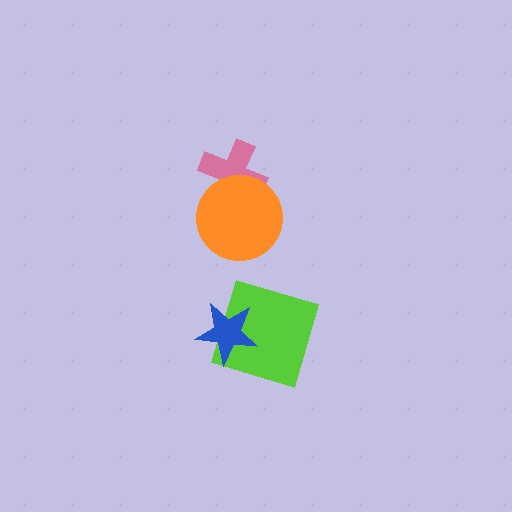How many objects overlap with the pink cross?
1 object overlaps with the pink cross.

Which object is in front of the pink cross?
The orange circle is in front of the pink cross.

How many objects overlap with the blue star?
1 object overlaps with the blue star.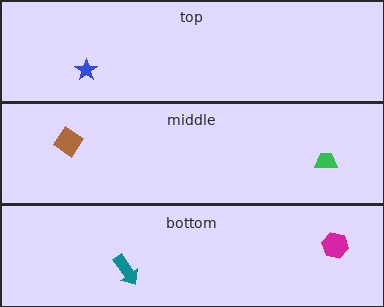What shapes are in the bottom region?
The teal arrow, the magenta hexagon.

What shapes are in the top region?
The blue star.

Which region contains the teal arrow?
The bottom region.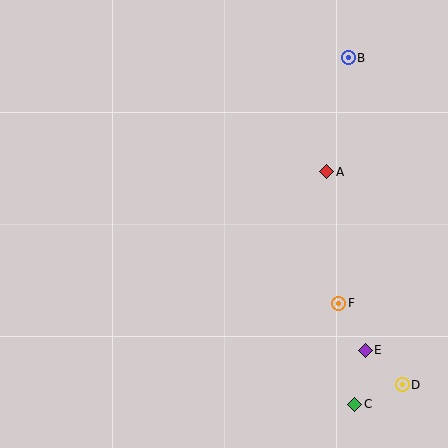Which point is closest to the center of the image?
Point A at (327, 172) is closest to the center.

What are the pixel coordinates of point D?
Point D is at (402, 385).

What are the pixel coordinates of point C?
Point C is at (355, 404).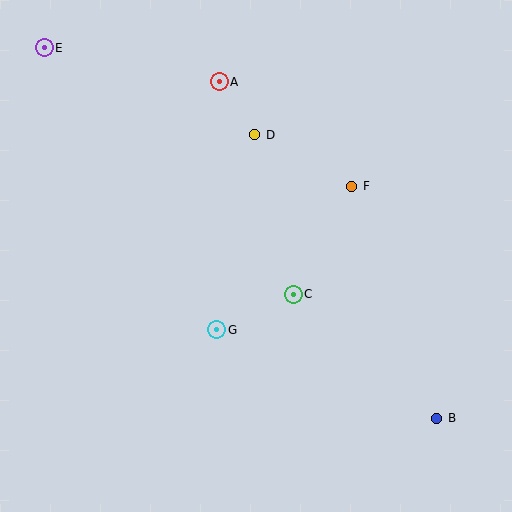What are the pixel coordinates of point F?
Point F is at (352, 186).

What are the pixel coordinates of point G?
Point G is at (217, 330).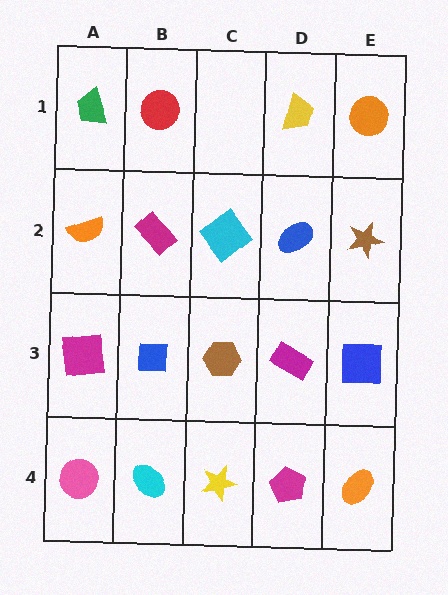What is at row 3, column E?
A blue square.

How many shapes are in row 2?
5 shapes.